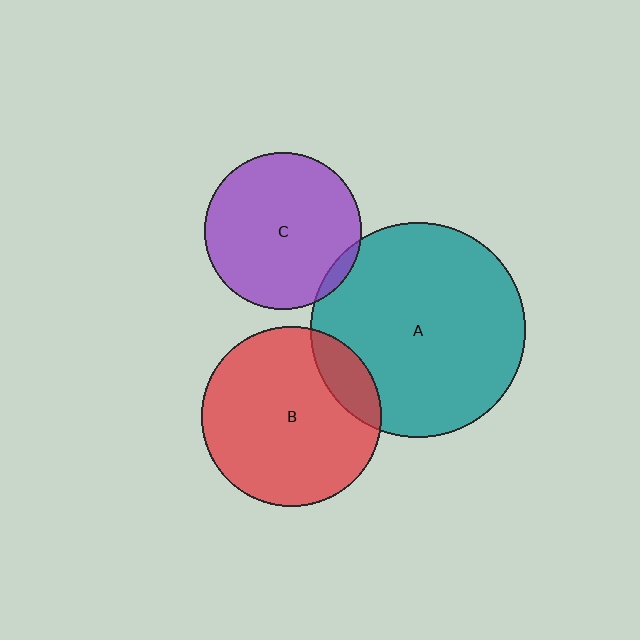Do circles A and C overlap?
Yes.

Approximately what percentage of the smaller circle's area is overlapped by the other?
Approximately 5%.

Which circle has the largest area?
Circle A (teal).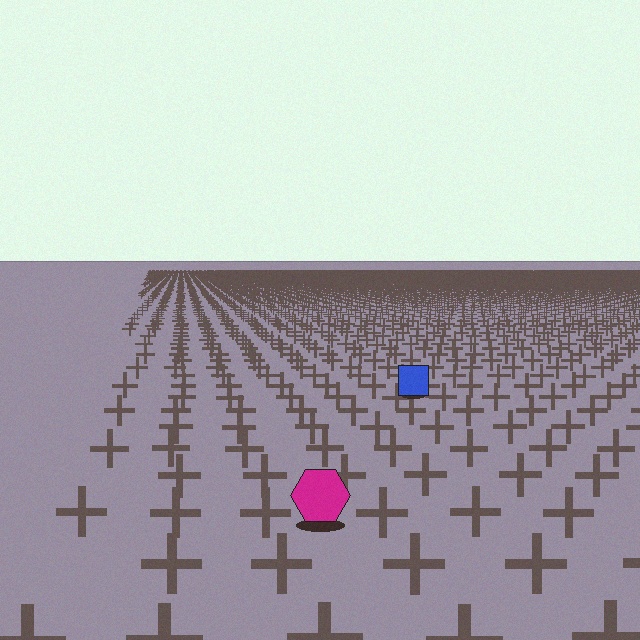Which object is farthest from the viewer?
The blue square is farthest from the viewer. It appears smaller and the ground texture around it is denser.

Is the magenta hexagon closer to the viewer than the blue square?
Yes. The magenta hexagon is closer — you can tell from the texture gradient: the ground texture is coarser near it.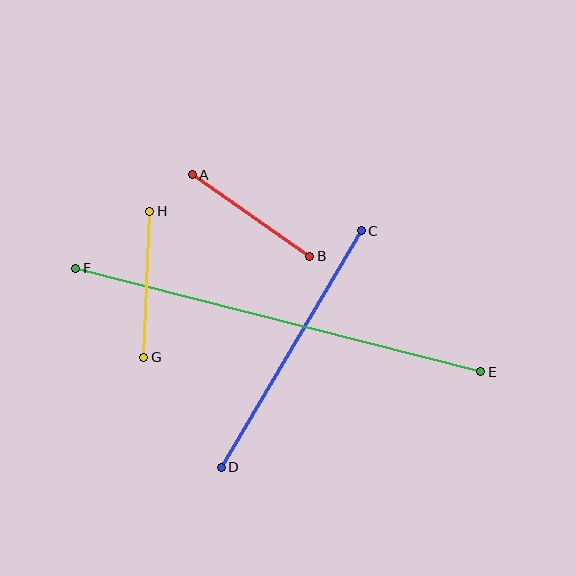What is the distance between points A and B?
The distance is approximately 143 pixels.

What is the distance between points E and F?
The distance is approximately 418 pixels.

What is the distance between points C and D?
The distance is approximately 275 pixels.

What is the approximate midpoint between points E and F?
The midpoint is at approximately (278, 320) pixels.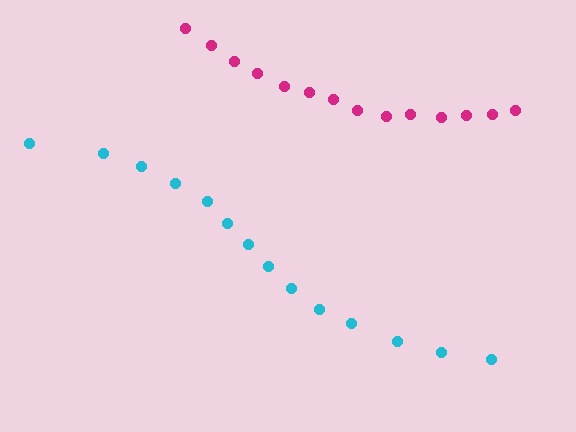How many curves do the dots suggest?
There are 2 distinct paths.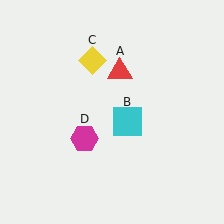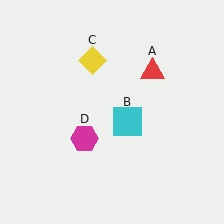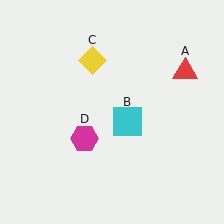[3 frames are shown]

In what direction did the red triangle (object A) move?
The red triangle (object A) moved right.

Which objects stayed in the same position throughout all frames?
Cyan square (object B) and yellow diamond (object C) and magenta hexagon (object D) remained stationary.